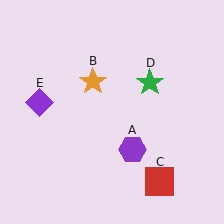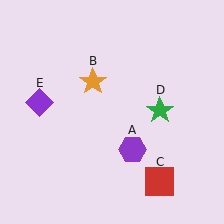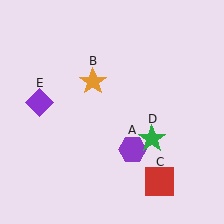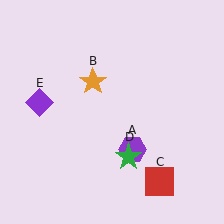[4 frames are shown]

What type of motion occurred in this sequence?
The green star (object D) rotated clockwise around the center of the scene.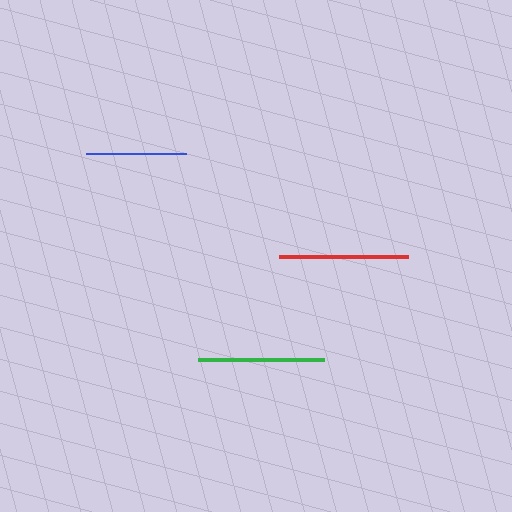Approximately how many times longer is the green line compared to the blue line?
The green line is approximately 1.3 times the length of the blue line.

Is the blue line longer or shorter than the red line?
The red line is longer than the blue line.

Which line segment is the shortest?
The blue line is the shortest at approximately 100 pixels.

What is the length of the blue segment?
The blue segment is approximately 100 pixels long.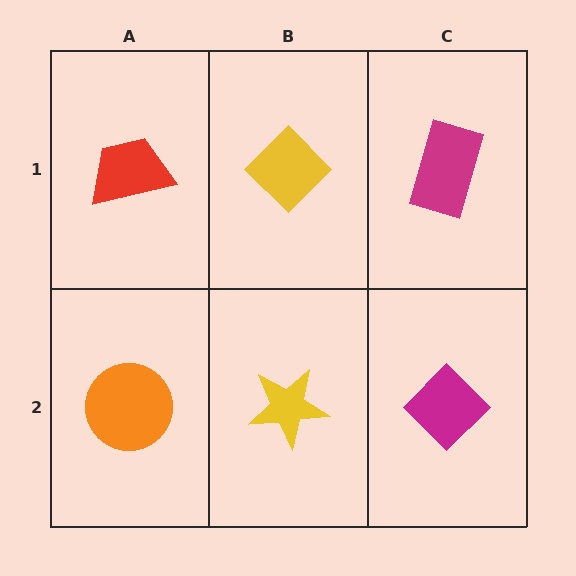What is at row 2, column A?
An orange circle.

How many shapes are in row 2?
3 shapes.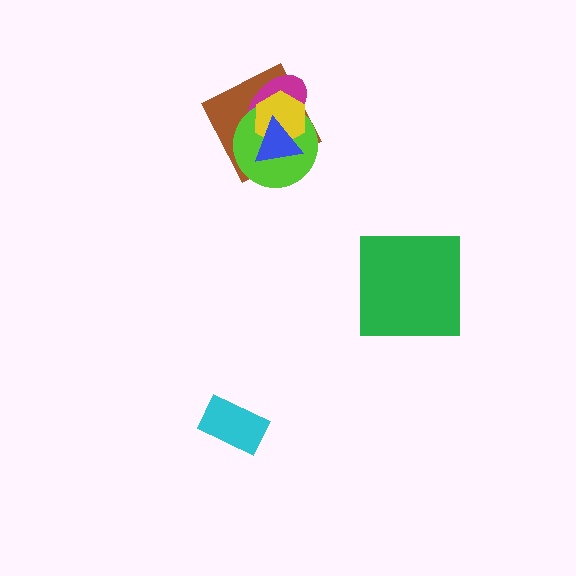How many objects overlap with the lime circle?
4 objects overlap with the lime circle.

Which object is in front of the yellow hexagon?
The blue triangle is in front of the yellow hexagon.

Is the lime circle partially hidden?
Yes, it is partially covered by another shape.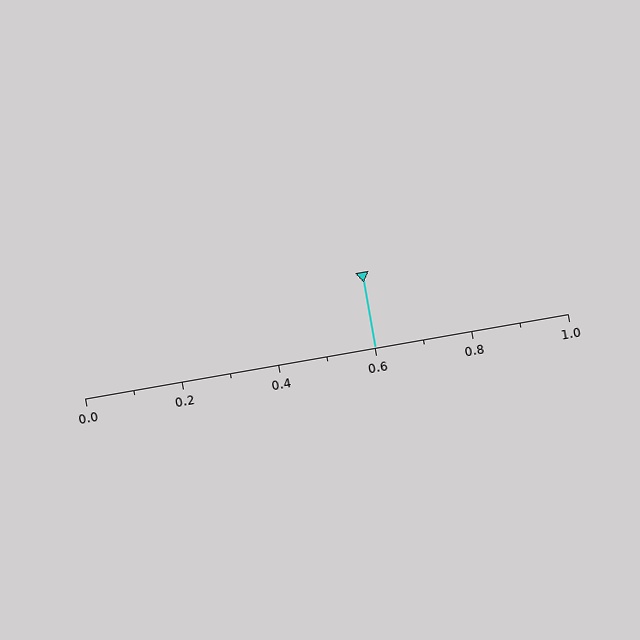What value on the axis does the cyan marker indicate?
The marker indicates approximately 0.6.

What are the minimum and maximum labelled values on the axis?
The axis runs from 0.0 to 1.0.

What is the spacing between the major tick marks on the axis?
The major ticks are spaced 0.2 apart.